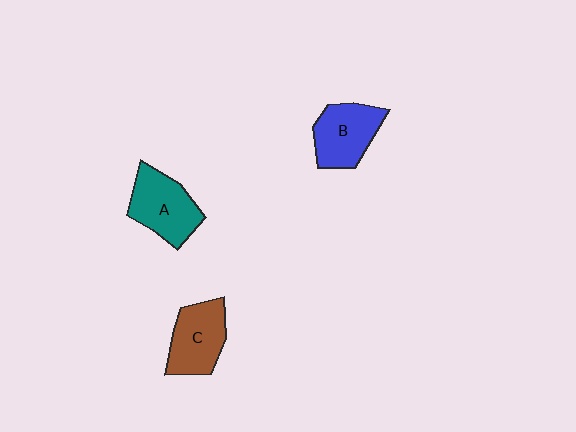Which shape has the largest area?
Shape A (teal).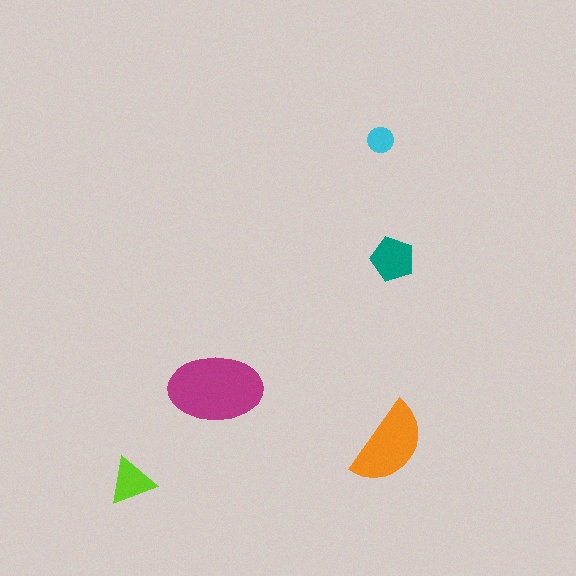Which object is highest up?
The cyan circle is topmost.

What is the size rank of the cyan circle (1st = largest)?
5th.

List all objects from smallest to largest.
The cyan circle, the lime triangle, the teal pentagon, the orange semicircle, the magenta ellipse.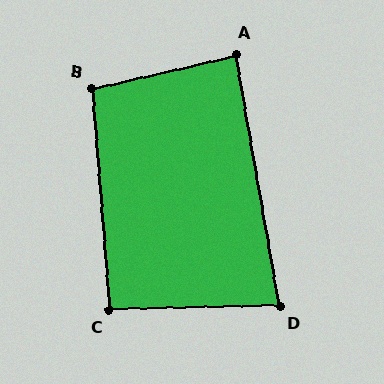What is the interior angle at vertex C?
Approximately 93 degrees (approximately right).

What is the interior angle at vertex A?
Approximately 87 degrees (approximately right).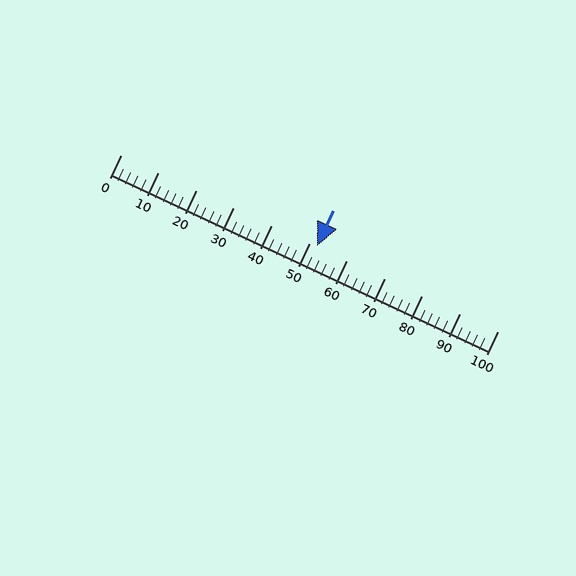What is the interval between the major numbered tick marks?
The major tick marks are spaced 10 units apart.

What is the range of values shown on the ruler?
The ruler shows values from 0 to 100.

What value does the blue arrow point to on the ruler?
The blue arrow points to approximately 52.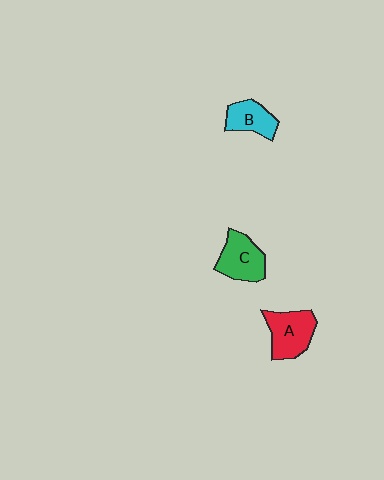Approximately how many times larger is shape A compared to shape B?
Approximately 1.4 times.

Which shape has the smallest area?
Shape B (cyan).